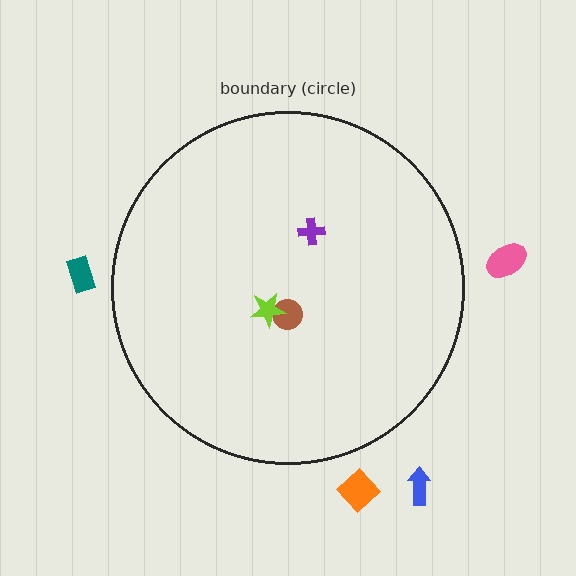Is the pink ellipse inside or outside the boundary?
Outside.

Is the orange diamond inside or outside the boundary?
Outside.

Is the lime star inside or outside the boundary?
Inside.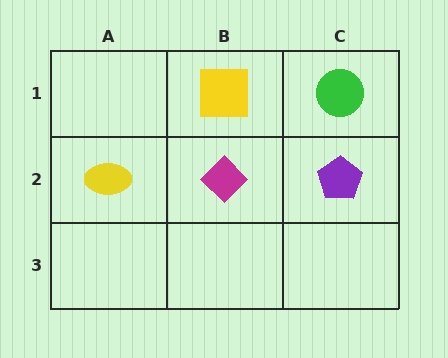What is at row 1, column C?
A green circle.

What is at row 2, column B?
A magenta diamond.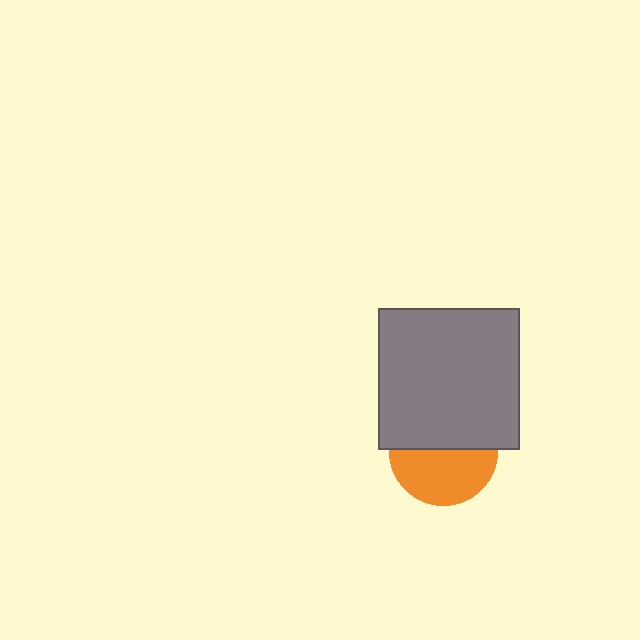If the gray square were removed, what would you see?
You would see the complete orange circle.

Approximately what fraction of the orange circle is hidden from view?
Roughly 48% of the orange circle is hidden behind the gray square.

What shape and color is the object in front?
The object in front is a gray square.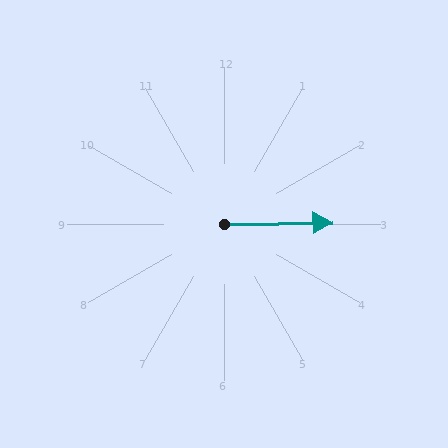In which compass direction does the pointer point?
East.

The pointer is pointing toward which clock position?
Roughly 3 o'clock.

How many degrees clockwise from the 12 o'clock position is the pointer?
Approximately 89 degrees.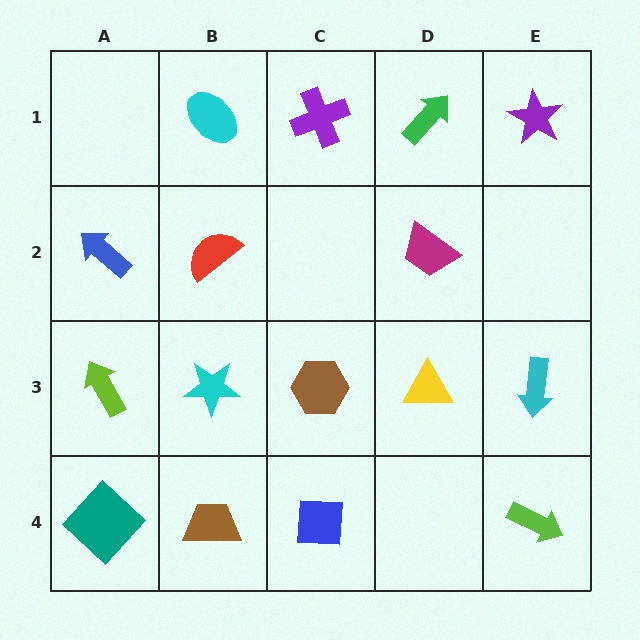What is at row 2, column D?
A magenta trapezoid.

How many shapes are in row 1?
4 shapes.